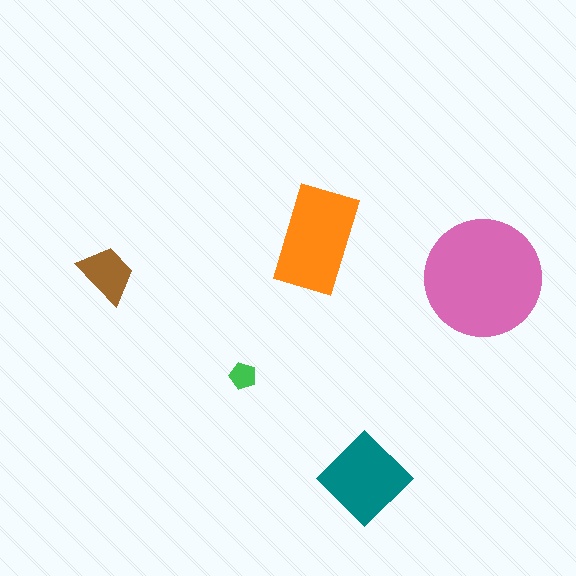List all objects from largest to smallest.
The pink circle, the orange rectangle, the teal diamond, the brown trapezoid, the green pentagon.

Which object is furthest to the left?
The brown trapezoid is leftmost.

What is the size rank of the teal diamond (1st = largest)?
3rd.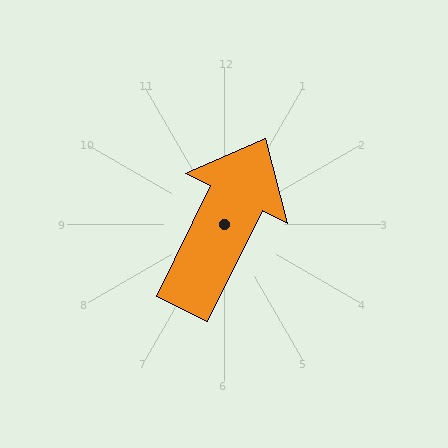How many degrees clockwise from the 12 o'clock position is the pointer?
Approximately 26 degrees.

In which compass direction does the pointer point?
Northeast.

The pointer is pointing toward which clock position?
Roughly 1 o'clock.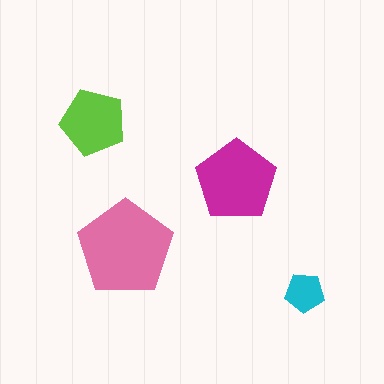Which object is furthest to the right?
The cyan pentagon is rightmost.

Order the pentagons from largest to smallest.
the pink one, the magenta one, the lime one, the cyan one.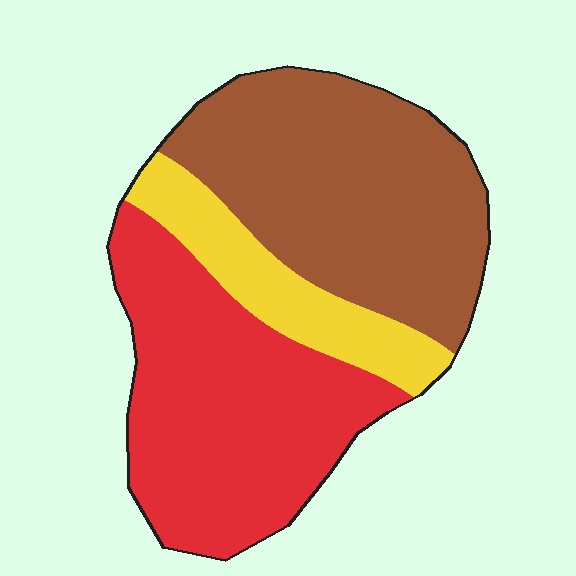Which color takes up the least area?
Yellow, at roughly 15%.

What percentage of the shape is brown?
Brown covers 42% of the shape.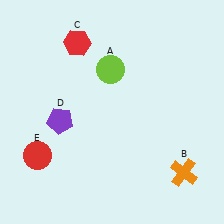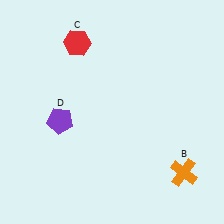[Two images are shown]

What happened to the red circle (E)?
The red circle (E) was removed in Image 2. It was in the bottom-left area of Image 1.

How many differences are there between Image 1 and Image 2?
There are 2 differences between the two images.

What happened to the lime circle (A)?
The lime circle (A) was removed in Image 2. It was in the top-left area of Image 1.